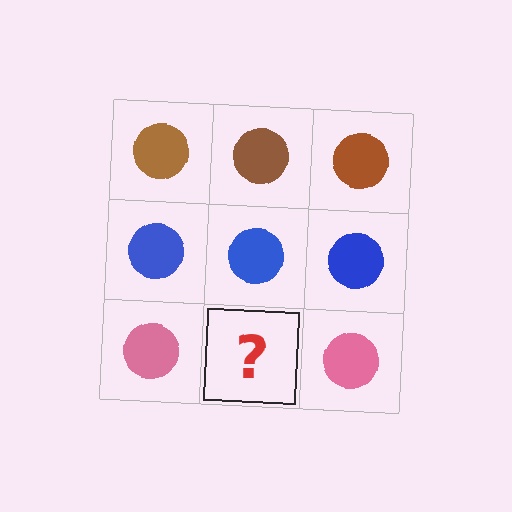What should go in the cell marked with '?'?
The missing cell should contain a pink circle.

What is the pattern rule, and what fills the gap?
The rule is that each row has a consistent color. The gap should be filled with a pink circle.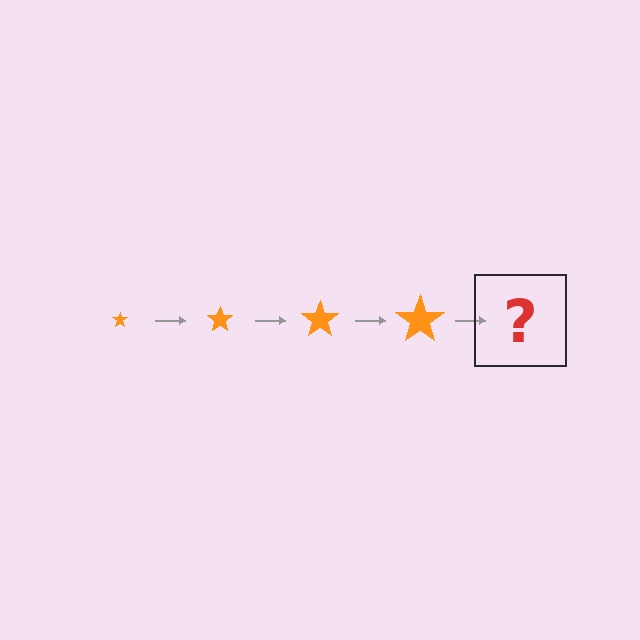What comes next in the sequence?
The next element should be an orange star, larger than the previous one.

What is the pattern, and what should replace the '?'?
The pattern is that the star gets progressively larger each step. The '?' should be an orange star, larger than the previous one.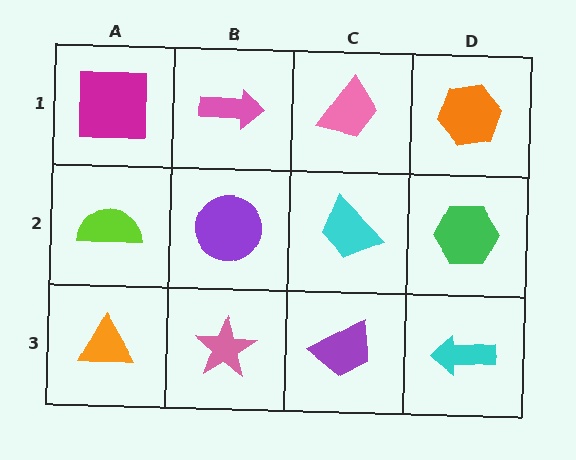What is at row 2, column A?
A lime semicircle.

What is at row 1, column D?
An orange hexagon.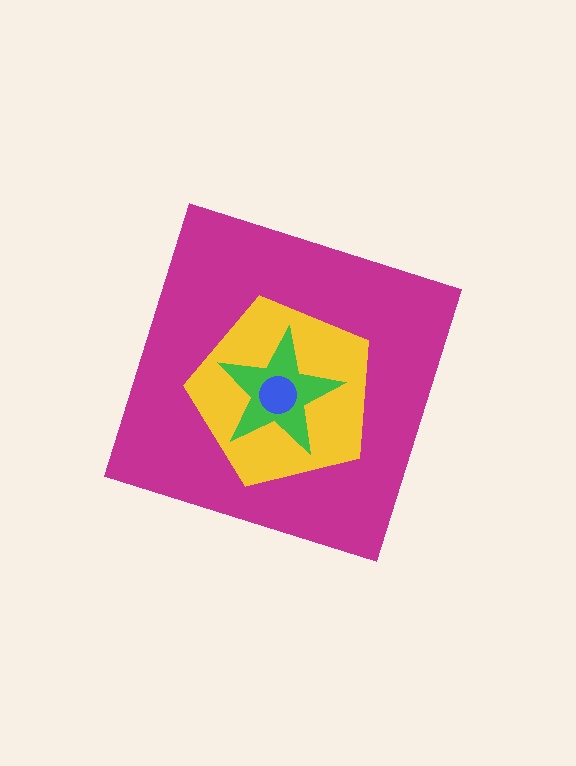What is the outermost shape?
The magenta diamond.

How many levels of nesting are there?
4.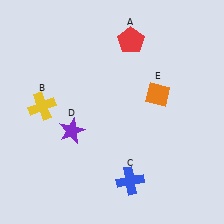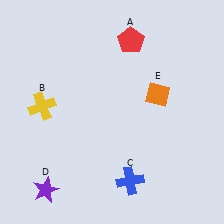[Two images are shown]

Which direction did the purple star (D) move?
The purple star (D) moved down.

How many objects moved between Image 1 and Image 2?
1 object moved between the two images.